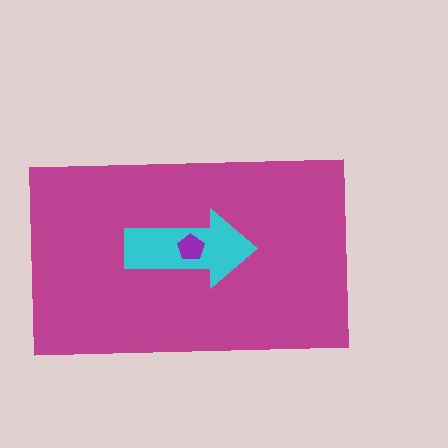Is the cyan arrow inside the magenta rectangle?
Yes.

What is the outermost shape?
The magenta rectangle.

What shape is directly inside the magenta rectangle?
The cyan arrow.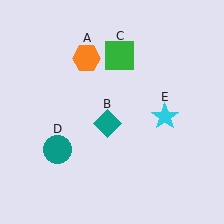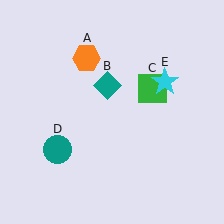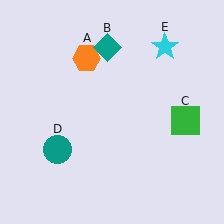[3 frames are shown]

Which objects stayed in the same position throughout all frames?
Orange hexagon (object A) and teal circle (object D) remained stationary.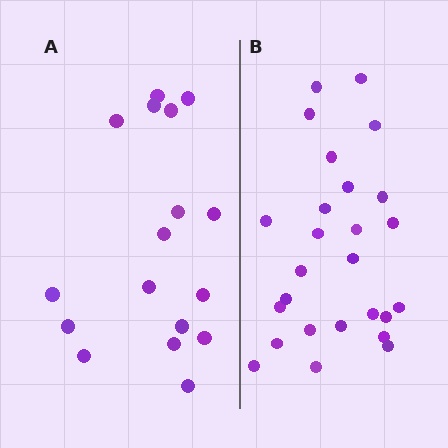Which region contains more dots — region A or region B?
Region B (the right region) has more dots.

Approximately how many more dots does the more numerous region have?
Region B has roughly 8 or so more dots than region A.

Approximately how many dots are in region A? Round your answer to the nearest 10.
About 20 dots. (The exact count is 17, which rounds to 20.)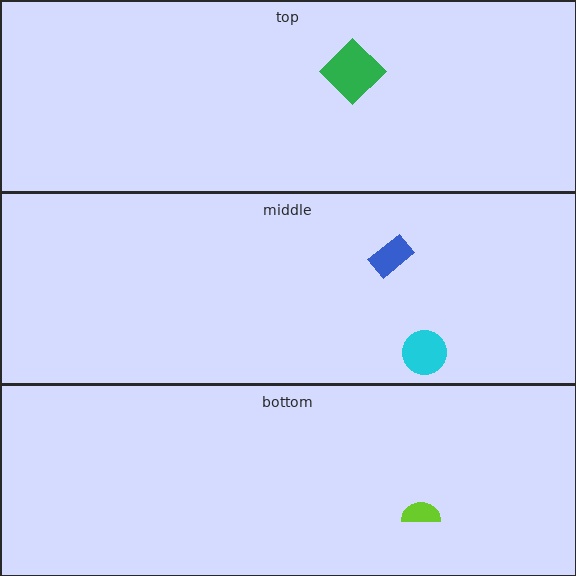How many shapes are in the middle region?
2.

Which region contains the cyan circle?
The middle region.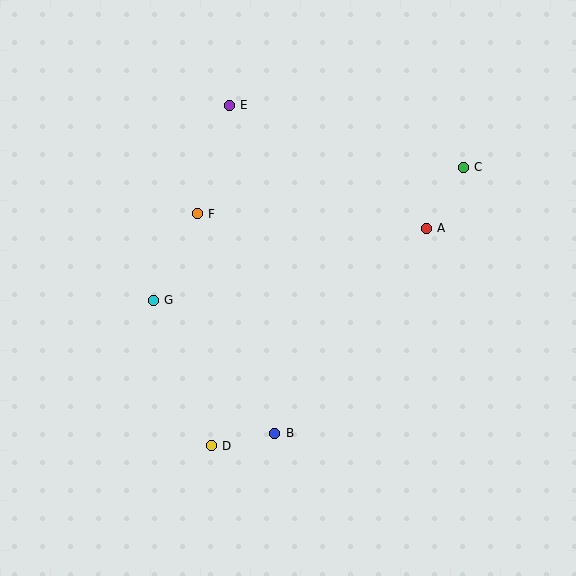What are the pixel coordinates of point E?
Point E is at (229, 105).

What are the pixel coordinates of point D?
Point D is at (211, 446).